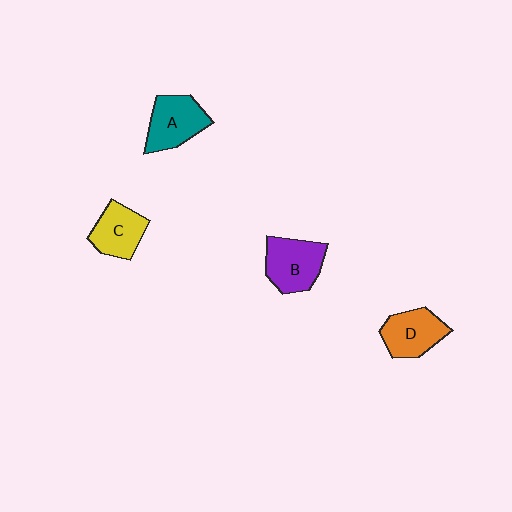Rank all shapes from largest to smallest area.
From largest to smallest: B (purple), A (teal), D (orange), C (yellow).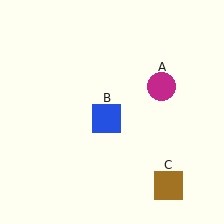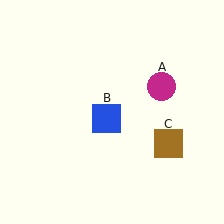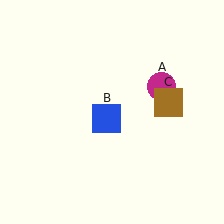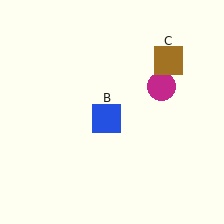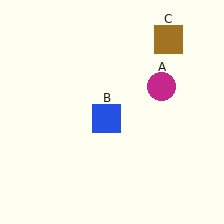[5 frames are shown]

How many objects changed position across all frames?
1 object changed position: brown square (object C).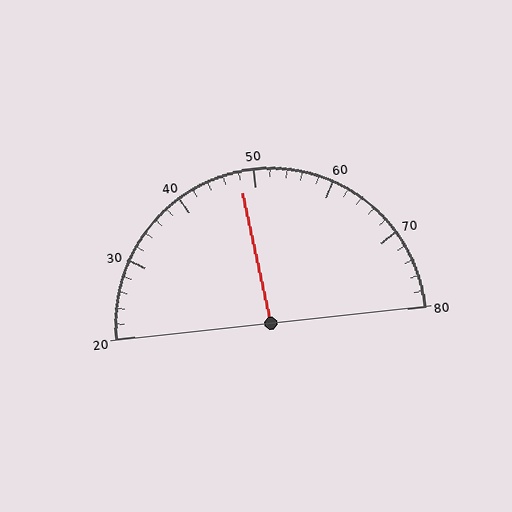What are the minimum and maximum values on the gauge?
The gauge ranges from 20 to 80.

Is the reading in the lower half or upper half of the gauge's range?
The reading is in the lower half of the range (20 to 80).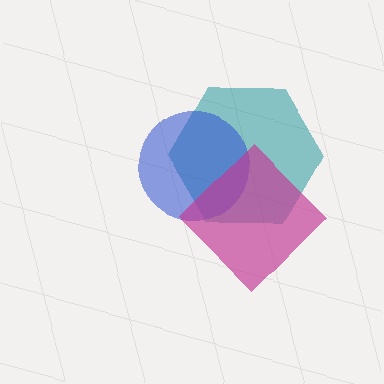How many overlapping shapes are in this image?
There are 3 overlapping shapes in the image.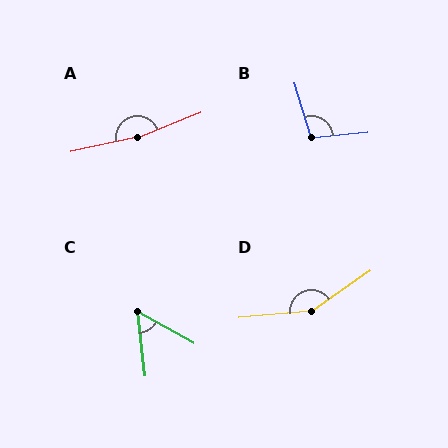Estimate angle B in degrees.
Approximately 101 degrees.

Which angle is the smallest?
C, at approximately 53 degrees.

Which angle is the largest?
A, at approximately 170 degrees.